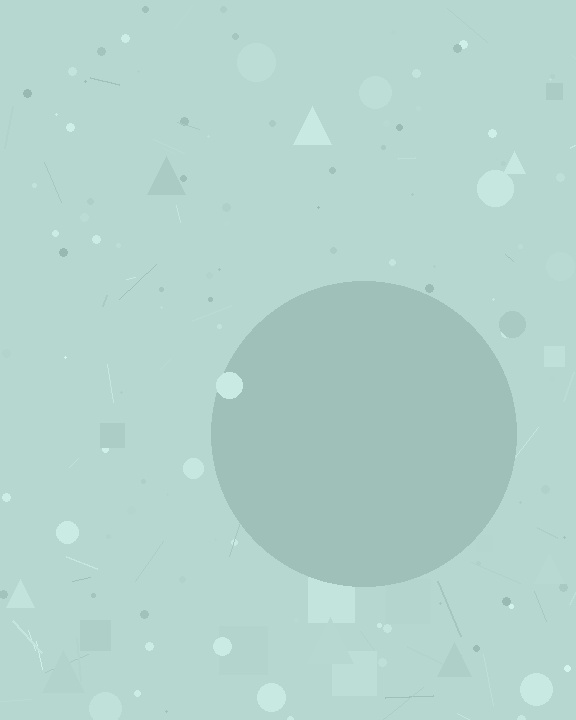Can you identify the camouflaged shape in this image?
The camouflaged shape is a circle.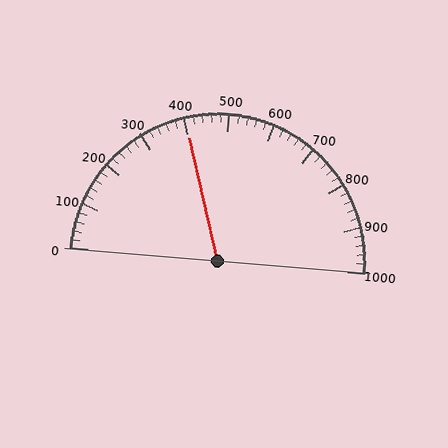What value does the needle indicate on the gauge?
The needle indicates approximately 400.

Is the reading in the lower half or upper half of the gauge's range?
The reading is in the lower half of the range (0 to 1000).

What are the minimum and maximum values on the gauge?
The gauge ranges from 0 to 1000.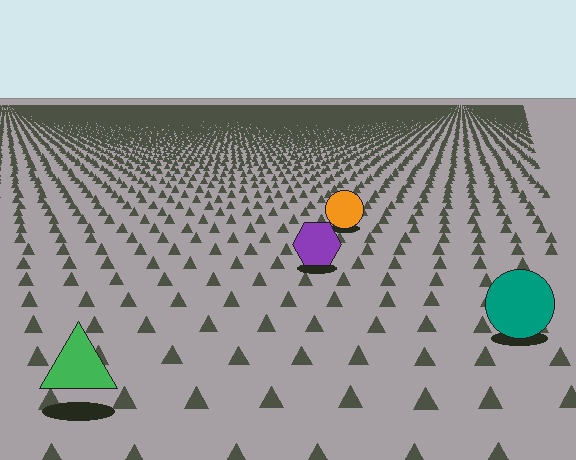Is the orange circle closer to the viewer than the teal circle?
No. The teal circle is closer — you can tell from the texture gradient: the ground texture is coarser near it.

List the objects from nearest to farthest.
From nearest to farthest: the green triangle, the teal circle, the purple hexagon, the orange circle.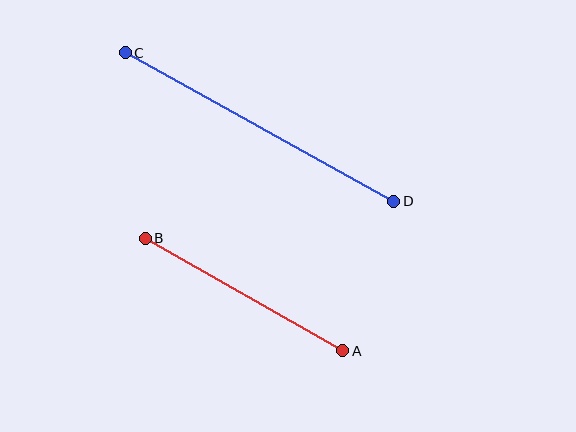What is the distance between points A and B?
The distance is approximately 227 pixels.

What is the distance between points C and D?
The distance is approximately 307 pixels.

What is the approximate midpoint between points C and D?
The midpoint is at approximately (260, 127) pixels.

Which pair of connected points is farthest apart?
Points C and D are farthest apart.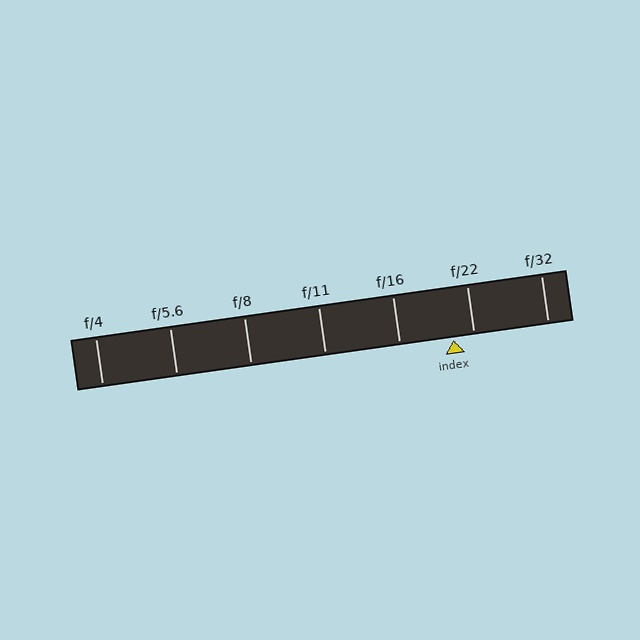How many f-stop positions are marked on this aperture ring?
There are 7 f-stop positions marked.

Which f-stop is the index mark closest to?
The index mark is closest to f/22.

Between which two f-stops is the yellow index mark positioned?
The index mark is between f/16 and f/22.